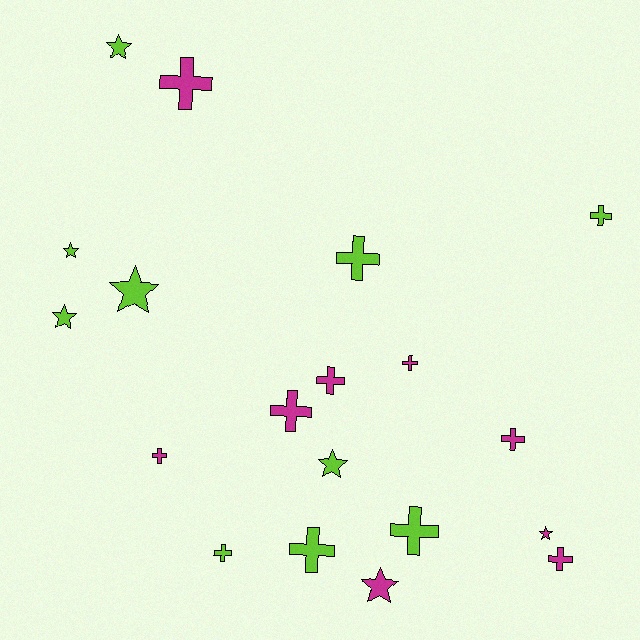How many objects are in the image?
There are 19 objects.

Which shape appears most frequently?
Cross, with 12 objects.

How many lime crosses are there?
There are 5 lime crosses.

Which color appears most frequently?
Lime, with 10 objects.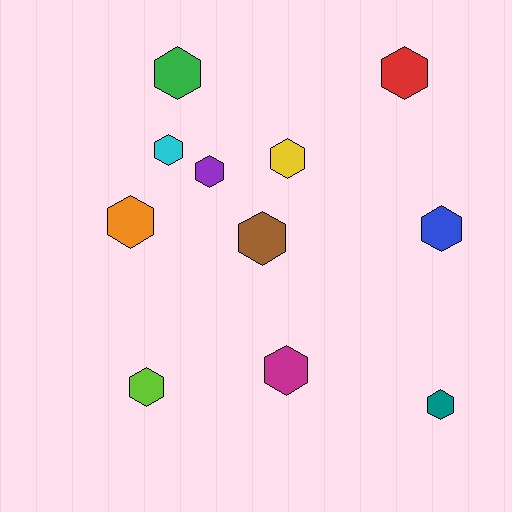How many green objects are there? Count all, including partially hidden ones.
There is 1 green object.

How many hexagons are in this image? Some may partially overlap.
There are 11 hexagons.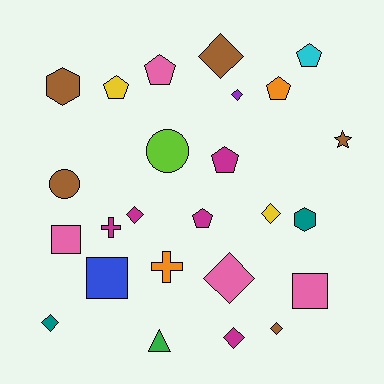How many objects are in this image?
There are 25 objects.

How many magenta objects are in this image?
There are 5 magenta objects.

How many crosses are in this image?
There are 2 crosses.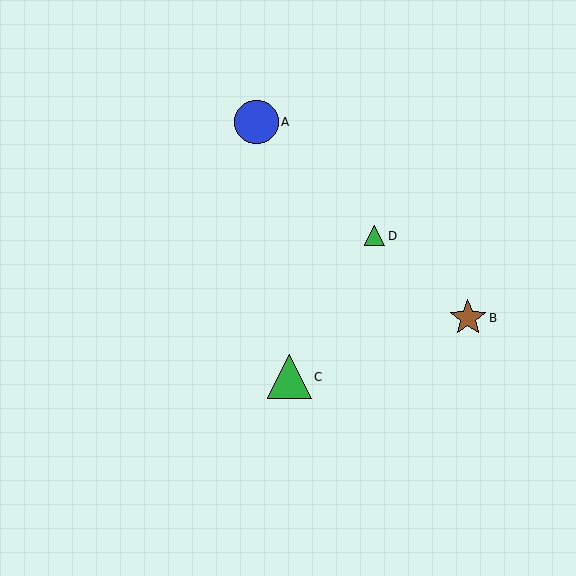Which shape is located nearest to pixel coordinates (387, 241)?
The green triangle (labeled D) at (375, 236) is nearest to that location.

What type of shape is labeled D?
Shape D is a green triangle.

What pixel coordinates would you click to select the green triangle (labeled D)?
Click at (375, 236) to select the green triangle D.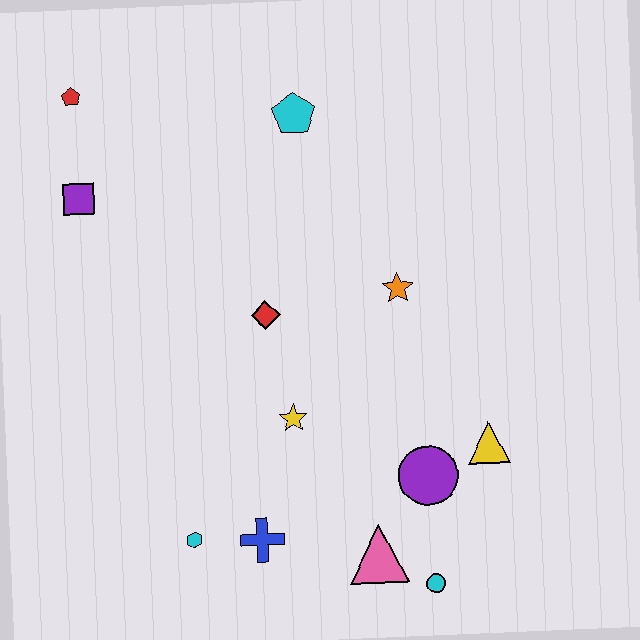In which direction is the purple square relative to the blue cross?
The purple square is above the blue cross.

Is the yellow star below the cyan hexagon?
No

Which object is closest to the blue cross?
The cyan hexagon is closest to the blue cross.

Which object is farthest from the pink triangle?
The red pentagon is farthest from the pink triangle.